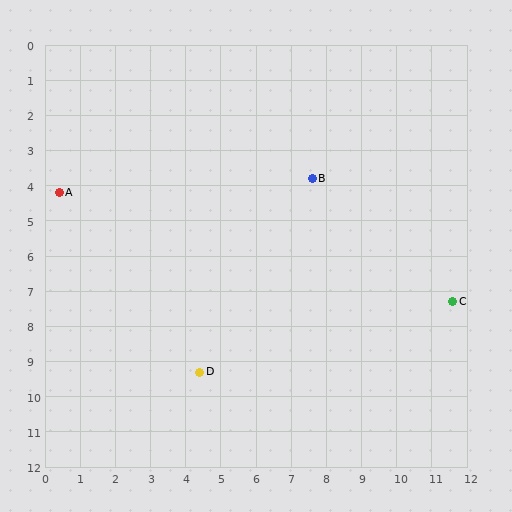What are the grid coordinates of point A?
Point A is at approximately (0.4, 4.2).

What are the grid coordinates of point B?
Point B is at approximately (7.6, 3.8).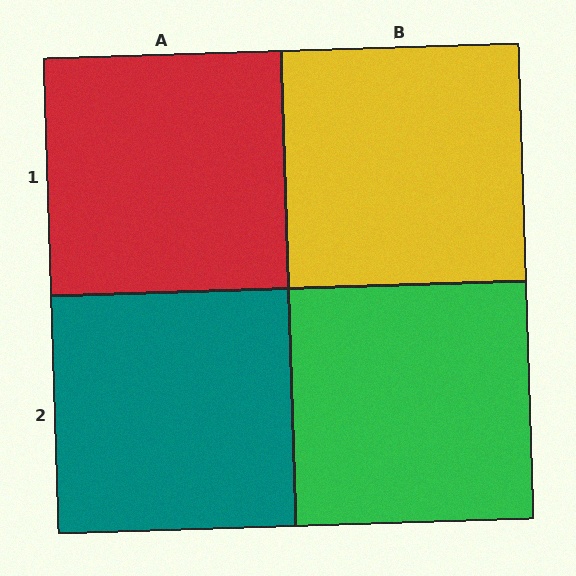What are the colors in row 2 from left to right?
Teal, green.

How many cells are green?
1 cell is green.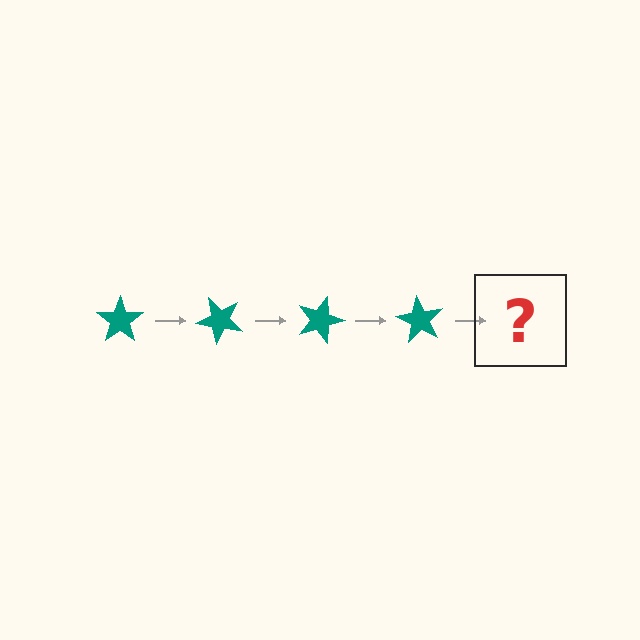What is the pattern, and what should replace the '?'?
The pattern is that the star rotates 45 degrees each step. The '?' should be a teal star rotated 180 degrees.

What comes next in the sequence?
The next element should be a teal star rotated 180 degrees.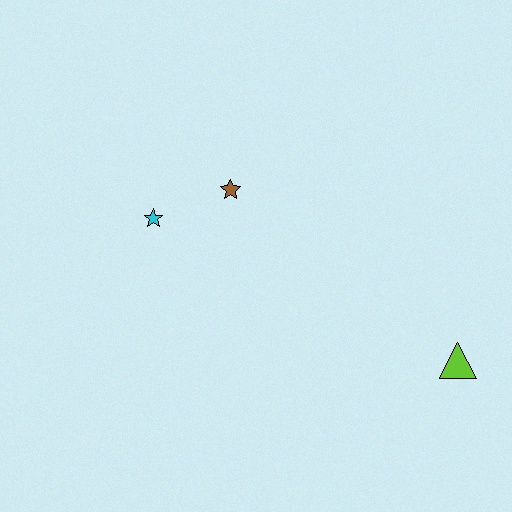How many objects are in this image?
There are 3 objects.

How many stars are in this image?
There are 2 stars.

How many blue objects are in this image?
There are no blue objects.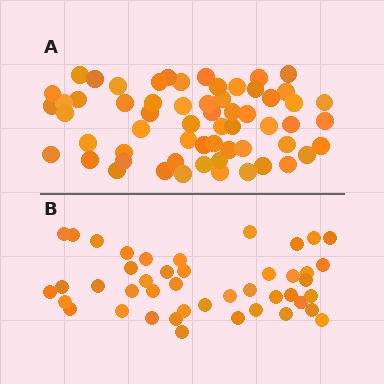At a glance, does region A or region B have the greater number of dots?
Region A (the top region) has more dots.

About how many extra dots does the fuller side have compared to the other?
Region A has approximately 15 more dots than region B.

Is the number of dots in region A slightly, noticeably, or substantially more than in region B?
Region A has noticeably more, but not dramatically so. The ratio is roughly 1.4 to 1.